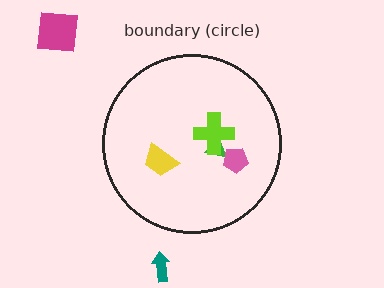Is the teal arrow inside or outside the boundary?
Outside.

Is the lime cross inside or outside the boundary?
Inside.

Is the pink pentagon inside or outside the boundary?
Inside.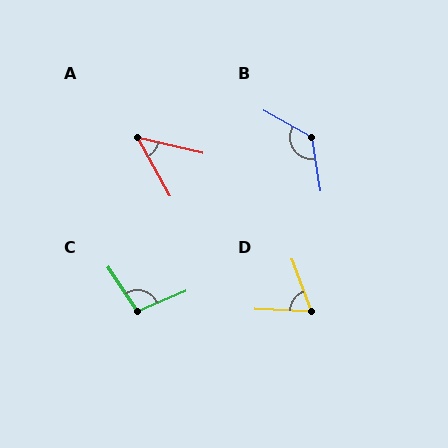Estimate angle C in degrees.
Approximately 101 degrees.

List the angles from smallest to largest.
A (48°), D (67°), C (101°), B (128°).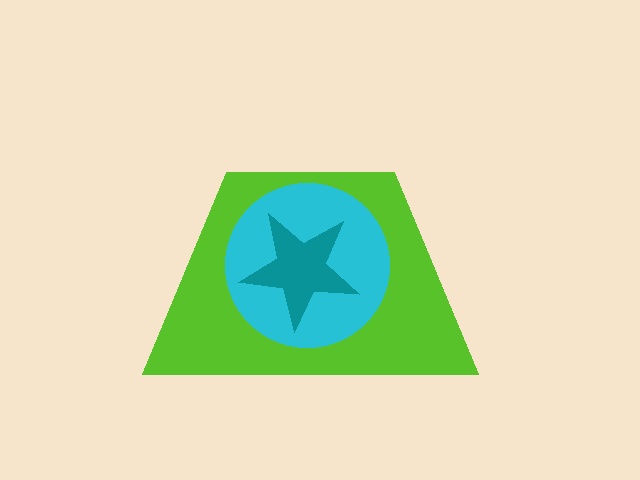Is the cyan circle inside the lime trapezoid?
Yes.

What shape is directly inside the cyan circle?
The teal star.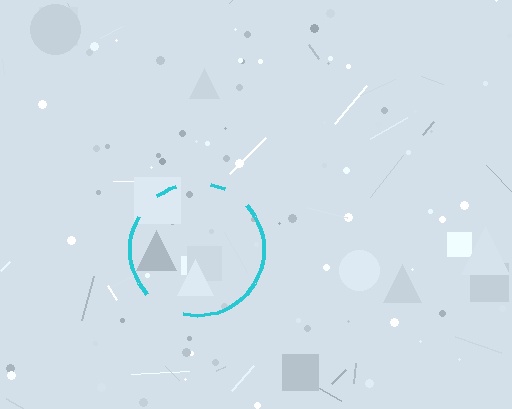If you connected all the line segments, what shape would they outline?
They would outline a circle.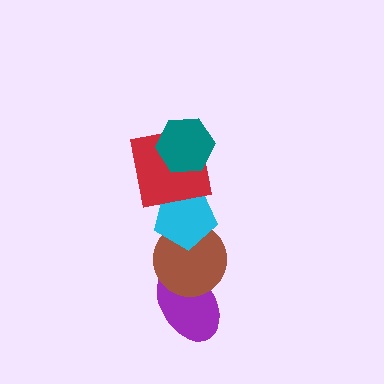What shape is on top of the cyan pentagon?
The red square is on top of the cyan pentagon.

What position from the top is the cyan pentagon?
The cyan pentagon is 3rd from the top.